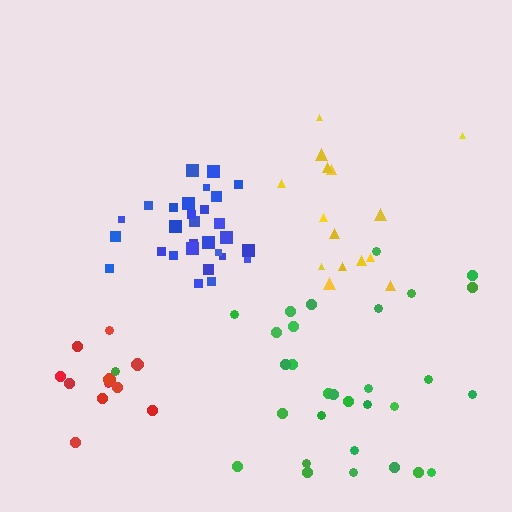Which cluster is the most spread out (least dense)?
Yellow.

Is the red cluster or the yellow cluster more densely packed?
Red.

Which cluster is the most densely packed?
Blue.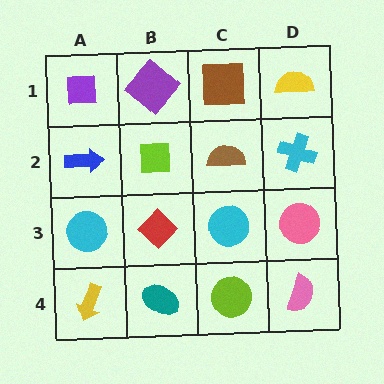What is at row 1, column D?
A yellow semicircle.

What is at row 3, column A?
A cyan circle.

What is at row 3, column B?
A red diamond.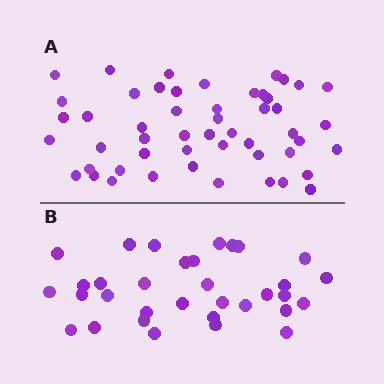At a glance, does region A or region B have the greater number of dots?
Region A (the top region) has more dots.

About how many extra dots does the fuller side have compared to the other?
Region A has approximately 20 more dots than region B.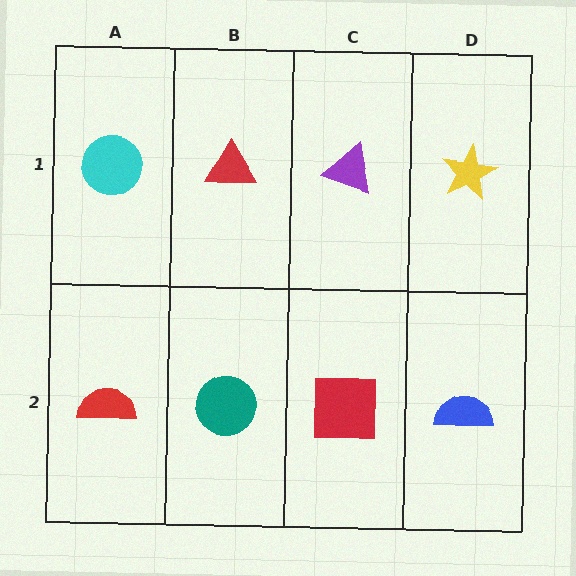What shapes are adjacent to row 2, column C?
A purple triangle (row 1, column C), a teal circle (row 2, column B), a blue semicircle (row 2, column D).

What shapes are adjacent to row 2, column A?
A cyan circle (row 1, column A), a teal circle (row 2, column B).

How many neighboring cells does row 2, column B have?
3.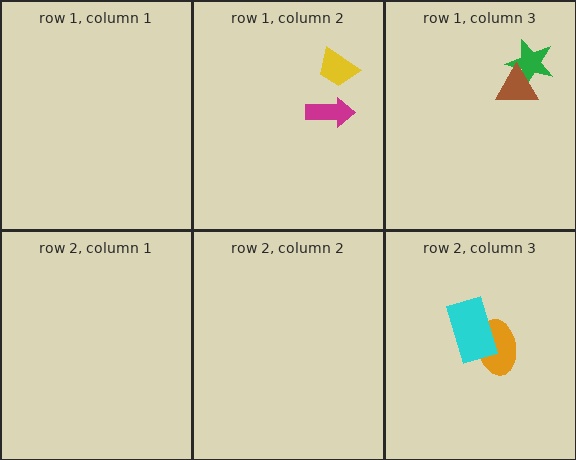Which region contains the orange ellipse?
The row 2, column 3 region.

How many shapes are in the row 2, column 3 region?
2.